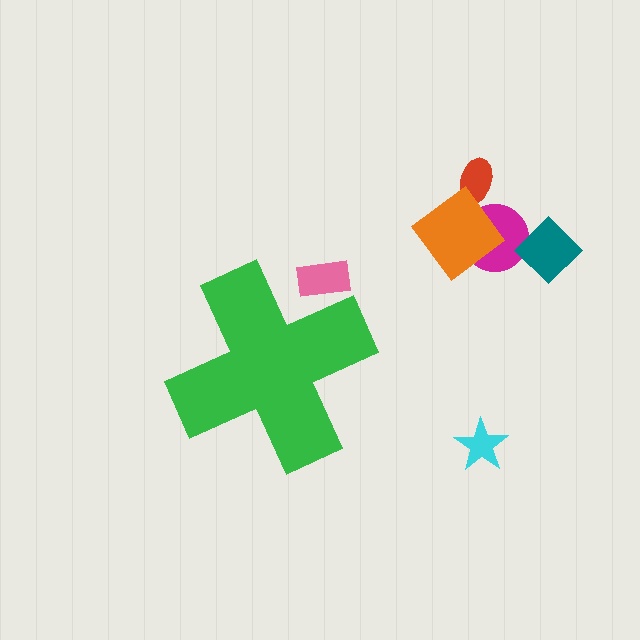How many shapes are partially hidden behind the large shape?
1 shape is partially hidden.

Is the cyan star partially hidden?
No, the cyan star is fully visible.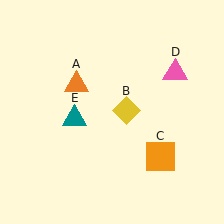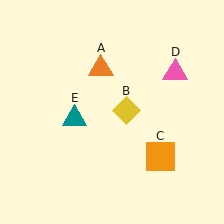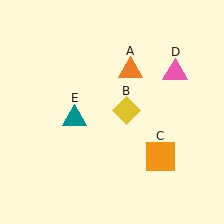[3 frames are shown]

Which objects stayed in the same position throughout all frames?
Yellow diamond (object B) and orange square (object C) and pink triangle (object D) and teal triangle (object E) remained stationary.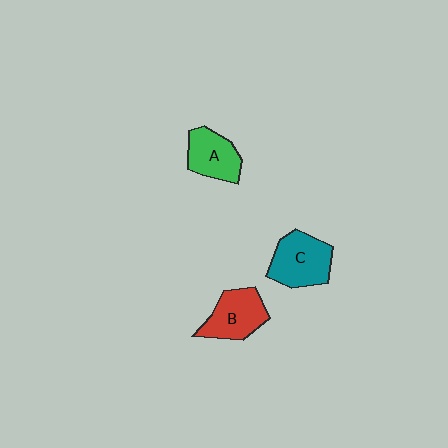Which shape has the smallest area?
Shape A (green).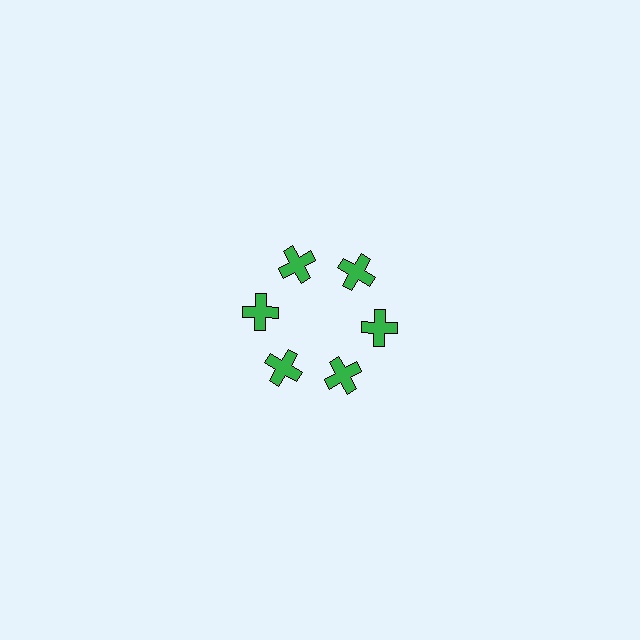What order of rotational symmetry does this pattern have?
This pattern has 6-fold rotational symmetry.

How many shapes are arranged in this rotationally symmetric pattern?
There are 6 shapes, arranged in 6 groups of 1.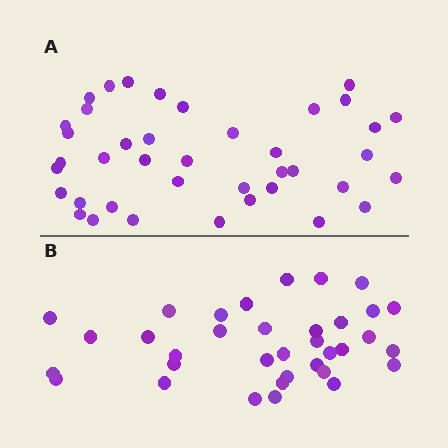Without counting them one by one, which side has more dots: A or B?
Region A (the top region) has more dots.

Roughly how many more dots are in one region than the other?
Region A has about 5 more dots than region B.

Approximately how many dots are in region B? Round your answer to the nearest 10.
About 40 dots. (The exact count is 35, which rounds to 40.)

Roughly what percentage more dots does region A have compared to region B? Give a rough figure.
About 15% more.